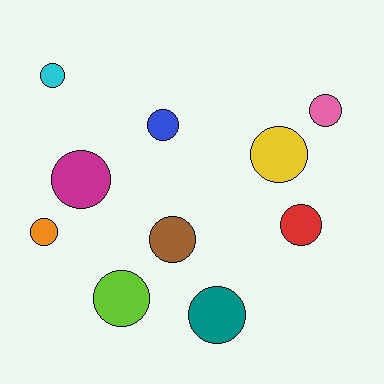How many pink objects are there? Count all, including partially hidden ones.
There is 1 pink object.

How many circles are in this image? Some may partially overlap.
There are 10 circles.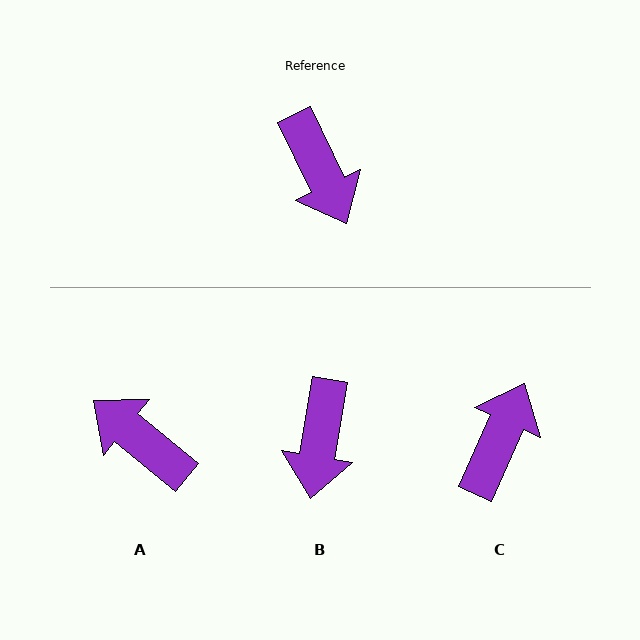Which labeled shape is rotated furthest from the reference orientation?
A, about 155 degrees away.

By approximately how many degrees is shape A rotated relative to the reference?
Approximately 155 degrees clockwise.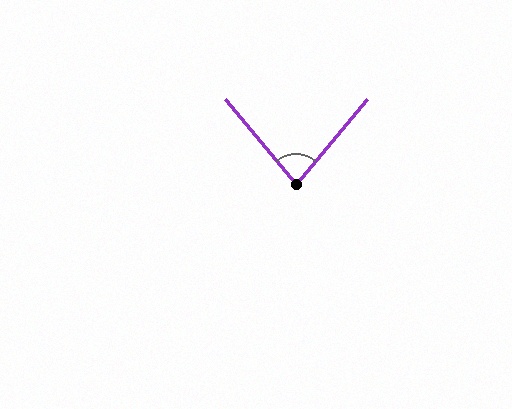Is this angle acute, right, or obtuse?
It is acute.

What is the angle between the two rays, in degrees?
Approximately 80 degrees.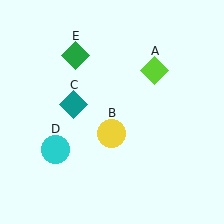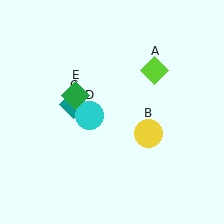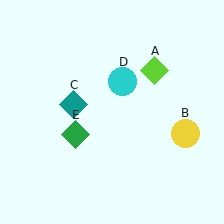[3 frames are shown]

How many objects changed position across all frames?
3 objects changed position: yellow circle (object B), cyan circle (object D), green diamond (object E).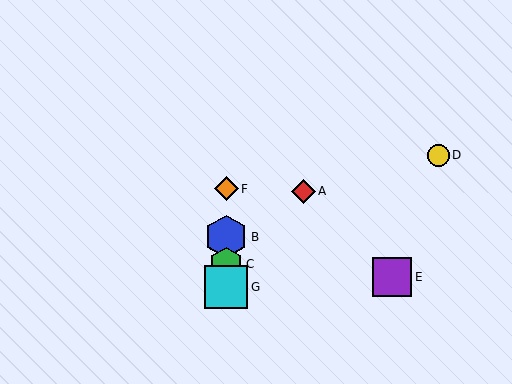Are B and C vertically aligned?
Yes, both are at x≈226.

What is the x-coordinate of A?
Object A is at x≈303.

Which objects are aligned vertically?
Objects B, C, F, G are aligned vertically.